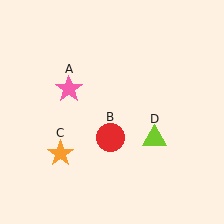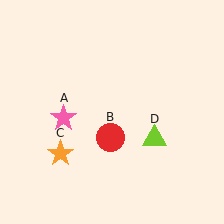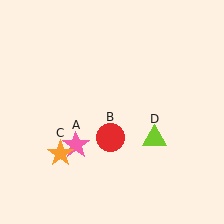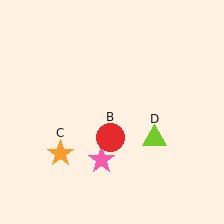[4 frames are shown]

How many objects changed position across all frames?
1 object changed position: pink star (object A).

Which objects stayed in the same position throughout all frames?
Red circle (object B) and orange star (object C) and lime triangle (object D) remained stationary.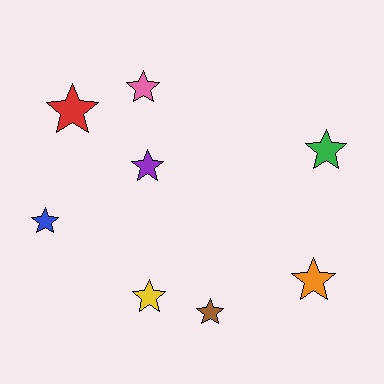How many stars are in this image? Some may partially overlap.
There are 8 stars.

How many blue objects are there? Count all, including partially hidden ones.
There is 1 blue object.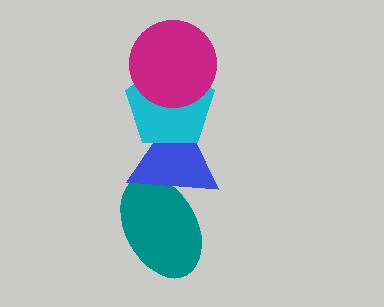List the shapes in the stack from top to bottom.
From top to bottom: the magenta circle, the cyan pentagon, the blue triangle, the teal ellipse.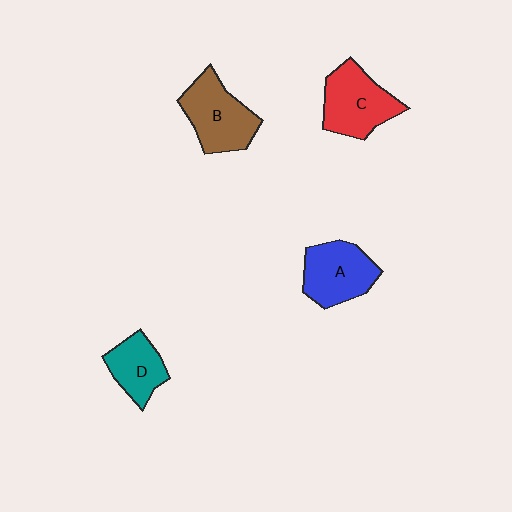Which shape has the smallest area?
Shape D (teal).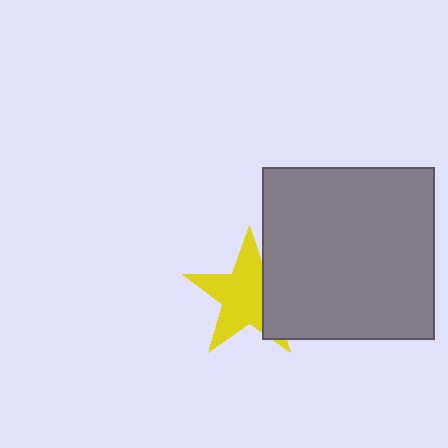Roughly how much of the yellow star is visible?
Most of it is visible (roughly 70%).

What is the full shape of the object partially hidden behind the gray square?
The partially hidden object is a yellow star.